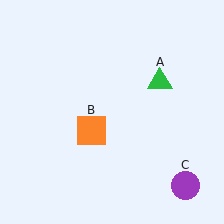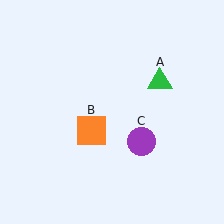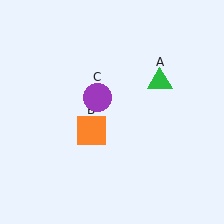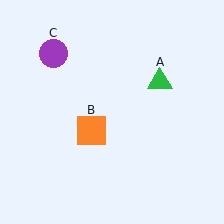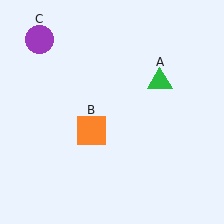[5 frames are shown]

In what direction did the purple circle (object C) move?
The purple circle (object C) moved up and to the left.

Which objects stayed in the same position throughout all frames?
Green triangle (object A) and orange square (object B) remained stationary.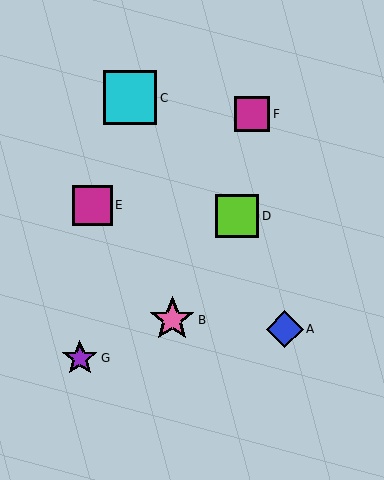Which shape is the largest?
The cyan square (labeled C) is the largest.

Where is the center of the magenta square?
The center of the magenta square is at (252, 114).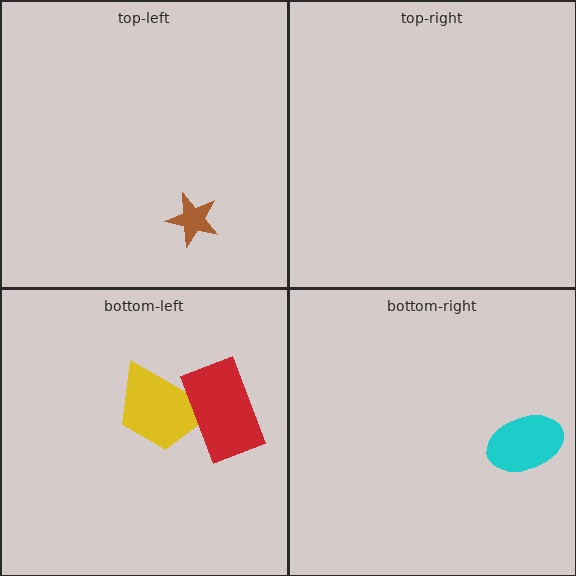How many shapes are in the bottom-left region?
2.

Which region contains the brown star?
The top-left region.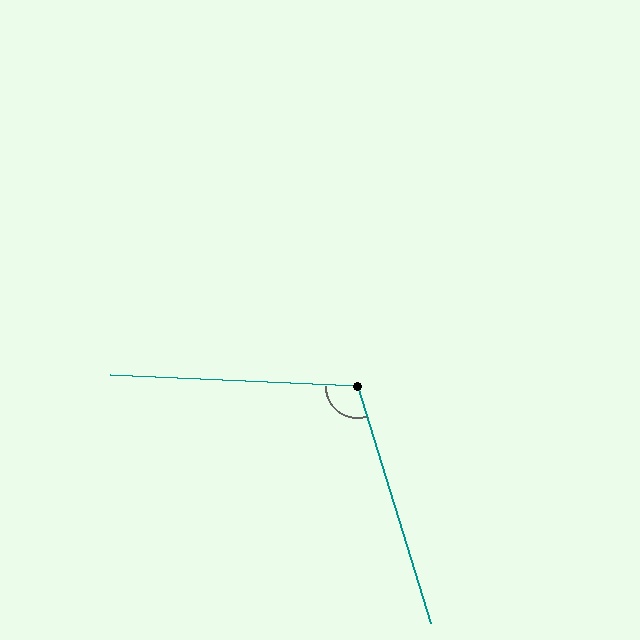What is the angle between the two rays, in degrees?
Approximately 110 degrees.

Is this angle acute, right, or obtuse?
It is obtuse.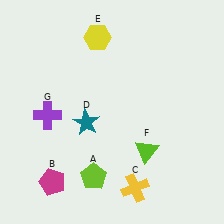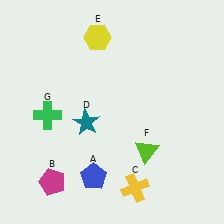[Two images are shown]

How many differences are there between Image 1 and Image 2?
There are 2 differences between the two images.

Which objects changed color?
A changed from lime to blue. G changed from purple to green.